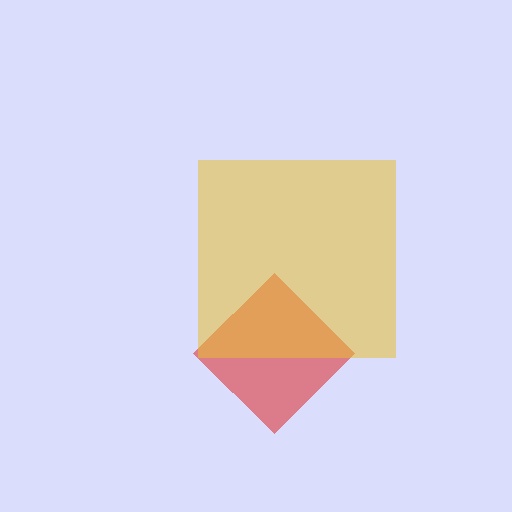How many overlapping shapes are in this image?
There are 2 overlapping shapes in the image.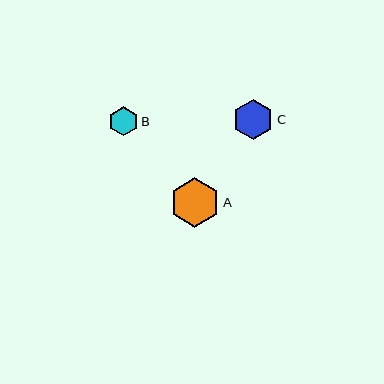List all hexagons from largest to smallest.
From largest to smallest: A, C, B.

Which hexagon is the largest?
Hexagon A is the largest with a size of approximately 50 pixels.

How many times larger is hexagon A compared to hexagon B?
Hexagon A is approximately 1.7 times the size of hexagon B.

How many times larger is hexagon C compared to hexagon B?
Hexagon C is approximately 1.4 times the size of hexagon B.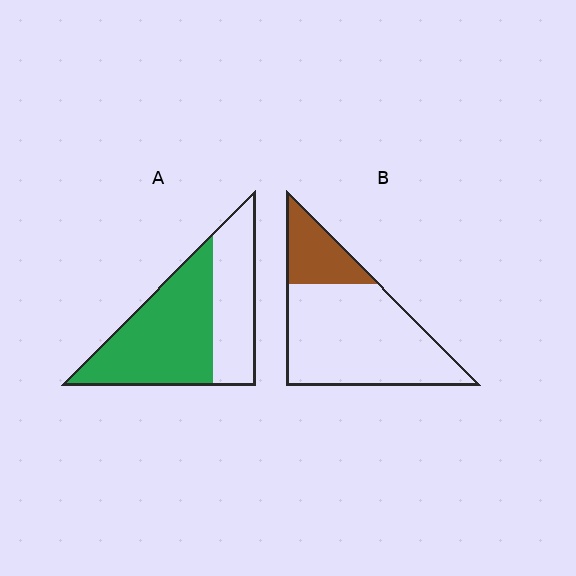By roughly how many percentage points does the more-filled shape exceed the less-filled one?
By roughly 40 percentage points (A over B).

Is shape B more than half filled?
No.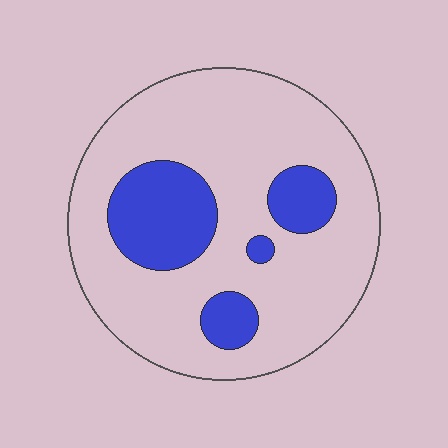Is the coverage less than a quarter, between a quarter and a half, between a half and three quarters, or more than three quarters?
Less than a quarter.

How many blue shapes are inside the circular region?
4.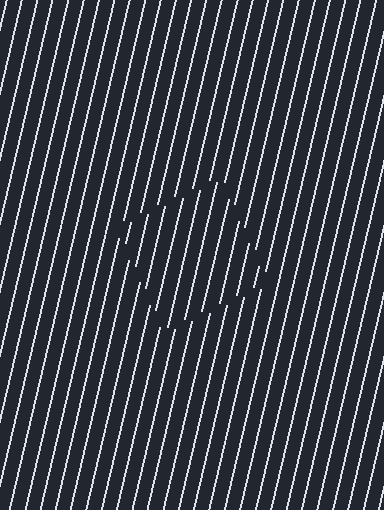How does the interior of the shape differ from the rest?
The interior of the shape contains the same grating, shifted by half a period — the contour is defined by the phase discontinuity where line-ends from the inner and outer gratings abut.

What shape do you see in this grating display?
An illusory square. The interior of the shape contains the same grating, shifted by half a period — the contour is defined by the phase discontinuity where line-ends from the inner and outer gratings abut.